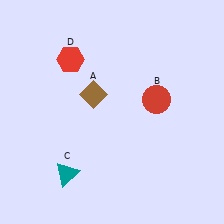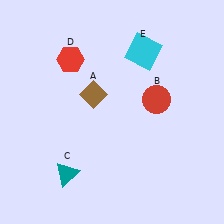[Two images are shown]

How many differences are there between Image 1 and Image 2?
There is 1 difference between the two images.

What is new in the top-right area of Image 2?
A cyan square (E) was added in the top-right area of Image 2.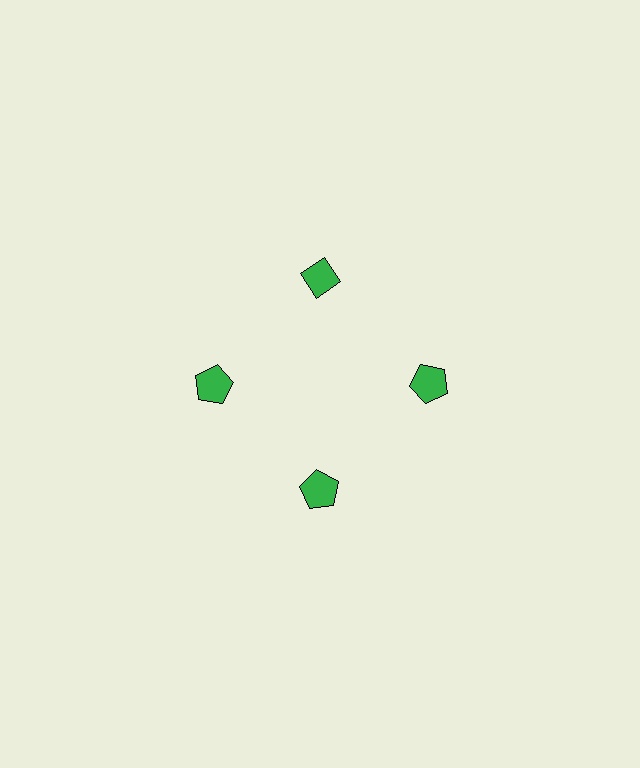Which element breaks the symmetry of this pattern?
The green diamond at roughly the 12 o'clock position breaks the symmetry. All other shapes are green pentagons.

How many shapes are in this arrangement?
There are 4 shapes arranged in a ring pattern.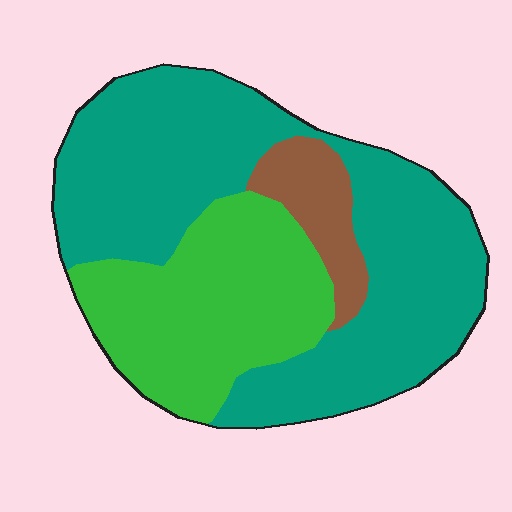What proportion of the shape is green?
Green takes up about one third (1/3) of the shape.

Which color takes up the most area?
Teal, at roughly 60%.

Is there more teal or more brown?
Teal.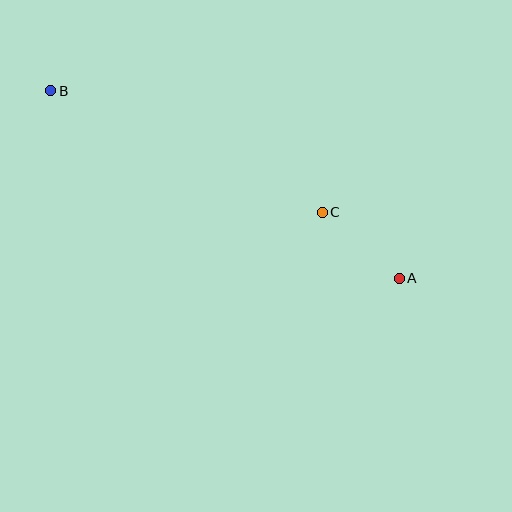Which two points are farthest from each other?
Points A and B are farthest from each other.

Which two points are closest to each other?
Points A and C are closest to each other.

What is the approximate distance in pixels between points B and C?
The distance between B and C is approximately 298 pixels.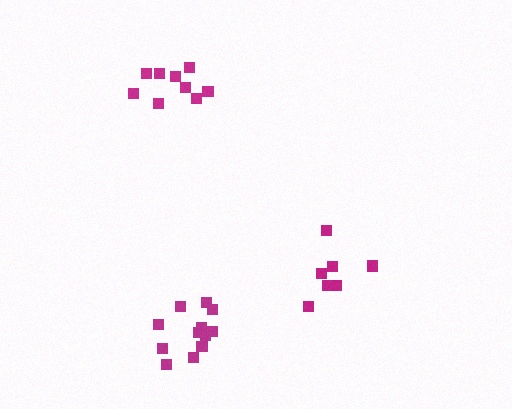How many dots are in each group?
Group 1: 9 dots, Group 2: 7 dots, Group 3: 12 dots (28 total).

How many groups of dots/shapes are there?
There are 3 groups.